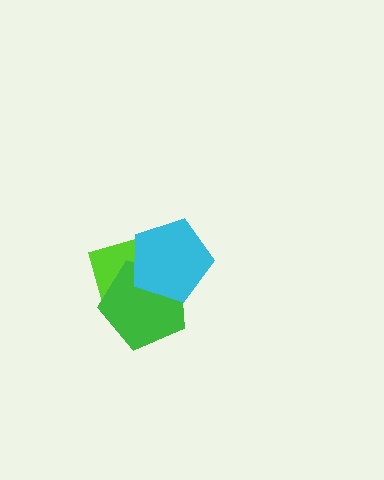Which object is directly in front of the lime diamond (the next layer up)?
The green pentagon is directly in front of the lime diamond.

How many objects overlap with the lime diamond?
2 objects overlap with the lime diamond.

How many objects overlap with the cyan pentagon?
2 objects overlap with the cyan pentagon.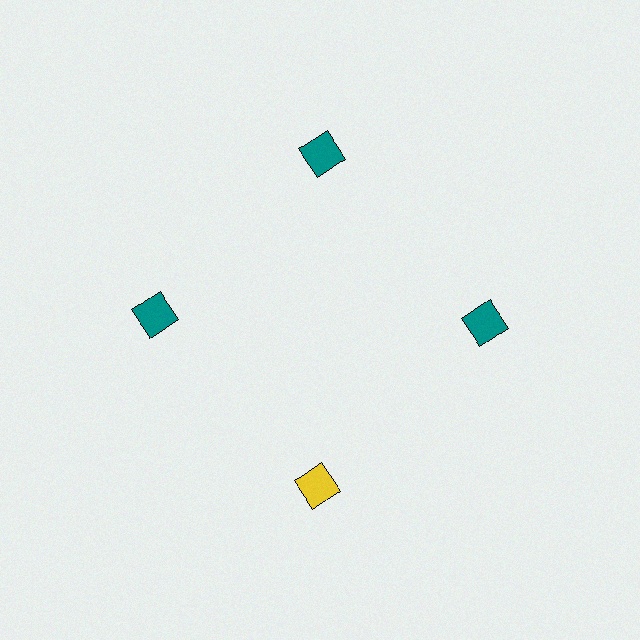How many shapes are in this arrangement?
There are 4 shapes arranged in a ring pattern.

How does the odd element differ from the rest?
It has a different color: yellow instead of teal.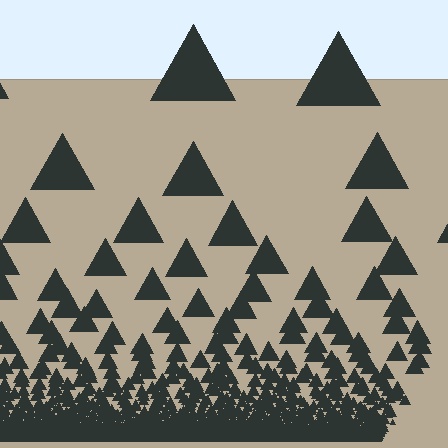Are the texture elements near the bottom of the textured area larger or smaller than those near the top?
Smaller. The gradient is inverted — elements near the bottom are smaller and denser.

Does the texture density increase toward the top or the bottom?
Density increases toward the bottom.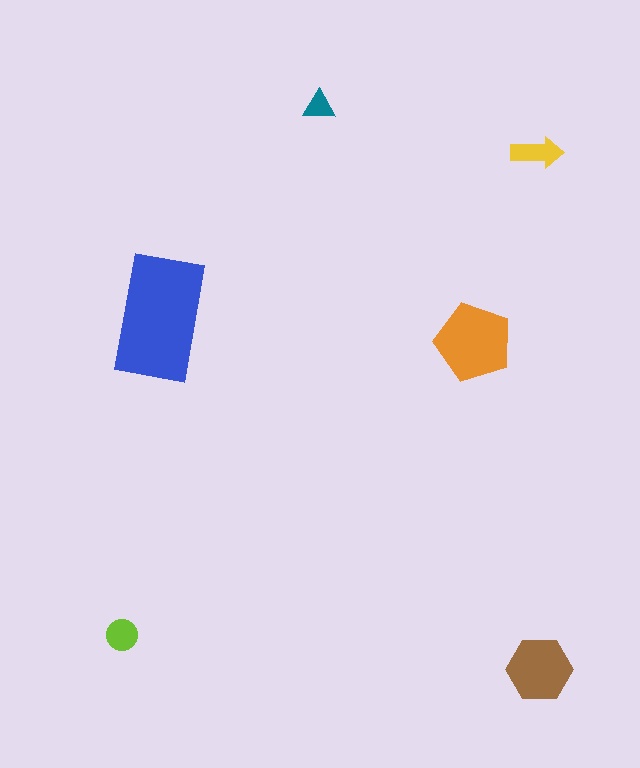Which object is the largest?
The blue rectangle.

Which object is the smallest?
The teal triangle.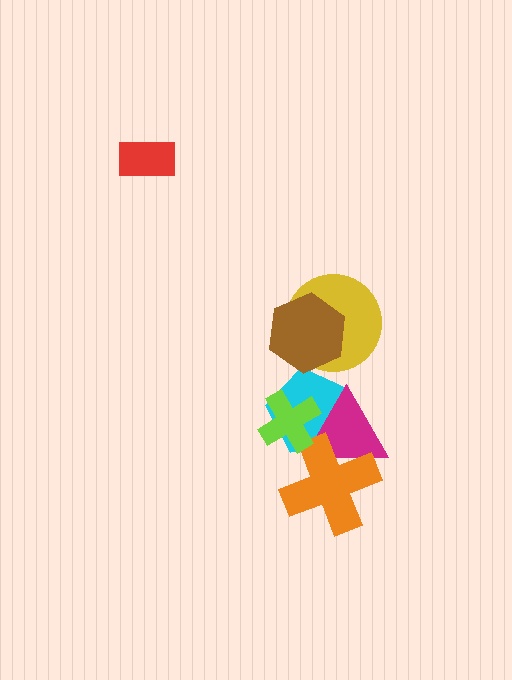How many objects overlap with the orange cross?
2 objects overlap with the orange cross.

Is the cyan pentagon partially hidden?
Yes, it is partially covered by another shape.